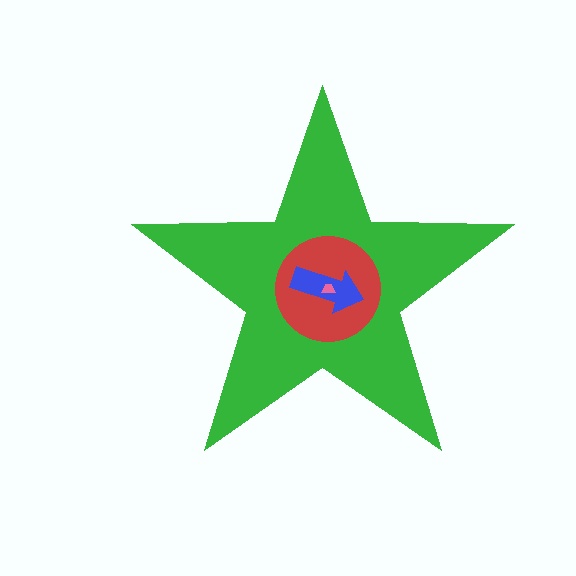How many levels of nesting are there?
4.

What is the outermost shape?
The green star.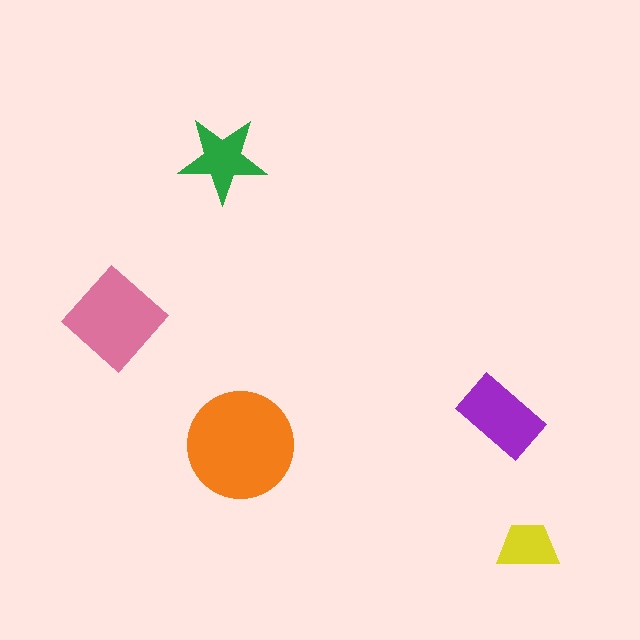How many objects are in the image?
There are 5 objects in the image.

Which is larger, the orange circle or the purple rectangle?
The orange circle.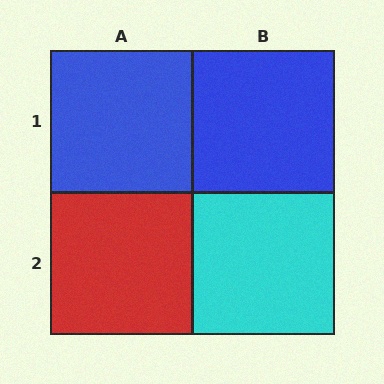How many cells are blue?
2 cells are blue.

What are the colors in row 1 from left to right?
Blue, blue.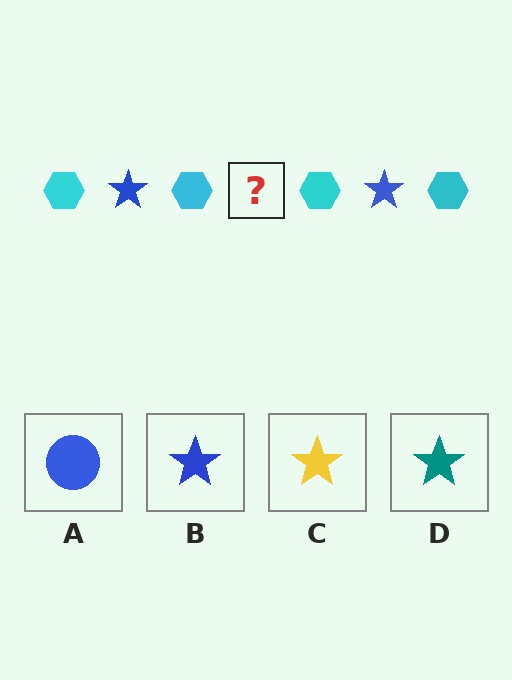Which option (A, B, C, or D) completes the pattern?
B.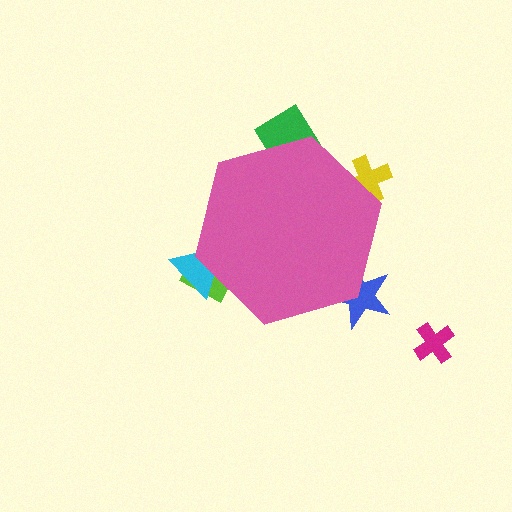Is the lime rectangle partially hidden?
Yes, the lime rectangle is partially hidden behind the pink hexagon.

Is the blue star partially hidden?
Yes, the blue star is partially hidden behind the pink hexagon.